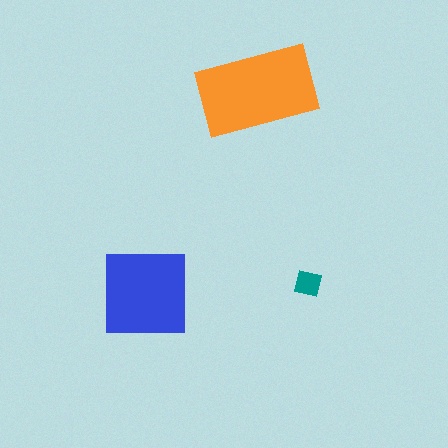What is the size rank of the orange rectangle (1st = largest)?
1st.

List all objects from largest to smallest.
The orange rectangle, the blue square, the teal square.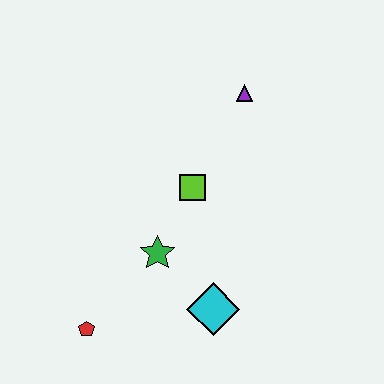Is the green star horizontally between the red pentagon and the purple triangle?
Yes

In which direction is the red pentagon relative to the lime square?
The red pentagon is below the lime square.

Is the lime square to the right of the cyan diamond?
No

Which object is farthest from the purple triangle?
The red pentagon is farthest from the purple triangle.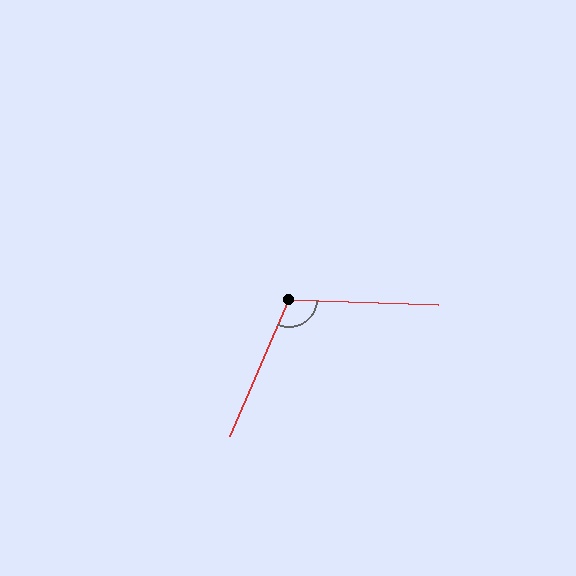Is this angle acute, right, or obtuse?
It is obtuse.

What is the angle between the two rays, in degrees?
Approximately 111 degrees.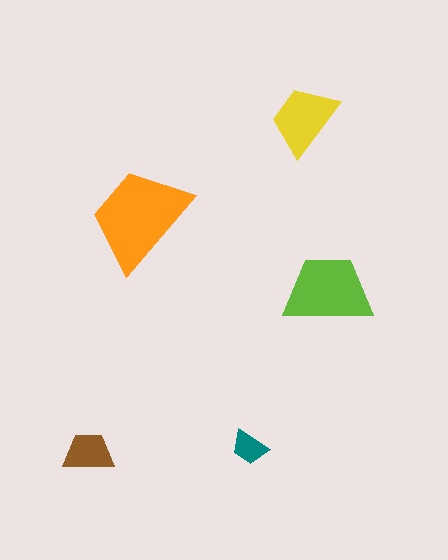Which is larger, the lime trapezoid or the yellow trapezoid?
The lime one.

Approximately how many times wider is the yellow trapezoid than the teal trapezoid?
About 2 times wider.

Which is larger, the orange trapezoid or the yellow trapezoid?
The orange one.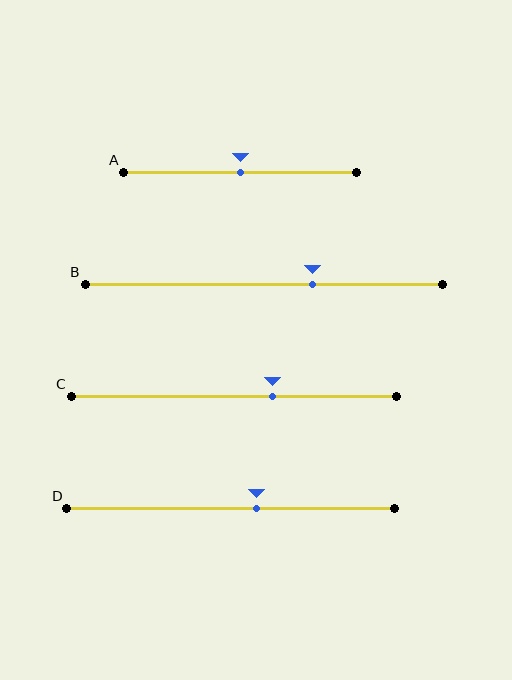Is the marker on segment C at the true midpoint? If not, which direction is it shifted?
No, the marker on segment C is shifted to the right by about 12% of the segment length.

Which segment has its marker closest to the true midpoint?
Segment A has its marker closest to the true midpoint.